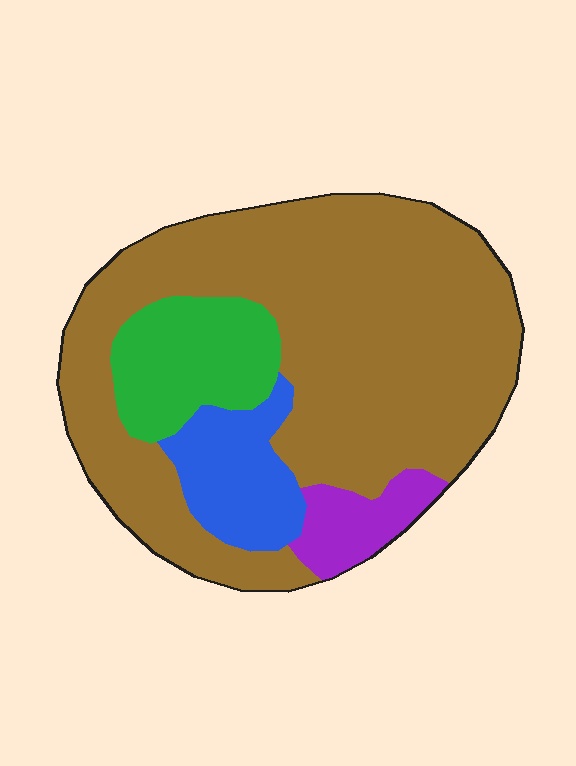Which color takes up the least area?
Purple, at roughly 5%.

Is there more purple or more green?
Green.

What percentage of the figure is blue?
Blue takes up about one tenth (1/10) of the figure.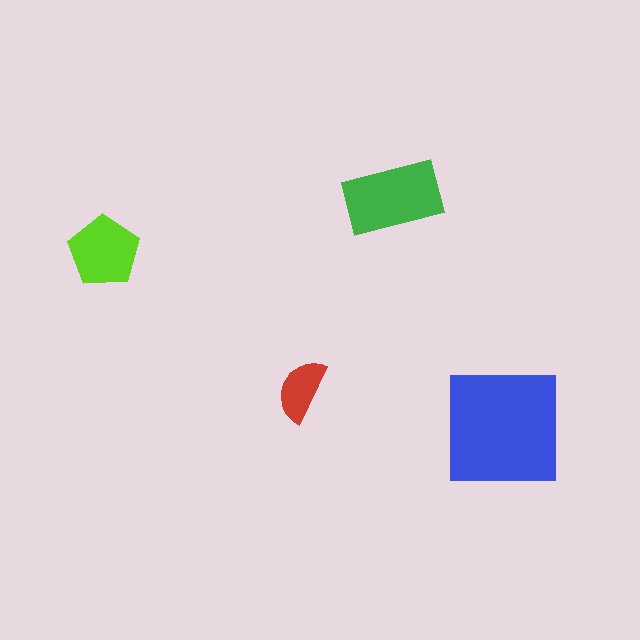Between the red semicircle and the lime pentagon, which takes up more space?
The lime pentagon.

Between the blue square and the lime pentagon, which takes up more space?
The blue square.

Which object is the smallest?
The red semicircle.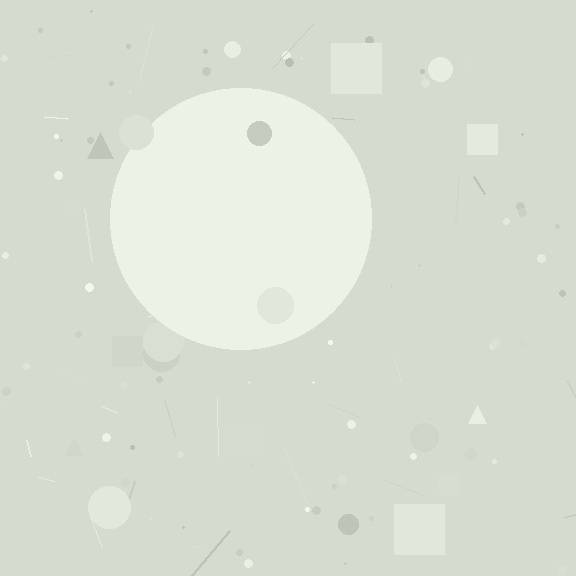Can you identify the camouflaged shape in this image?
The camouflaged shape is a circle.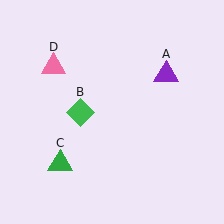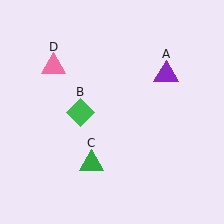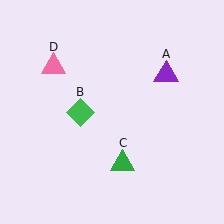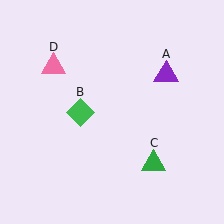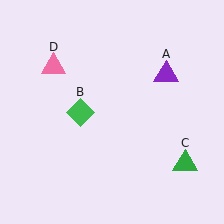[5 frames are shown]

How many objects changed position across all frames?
1 object changed position: green triangle (object C).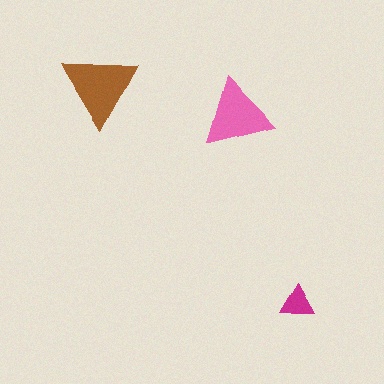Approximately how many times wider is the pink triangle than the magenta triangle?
About 2 times wider.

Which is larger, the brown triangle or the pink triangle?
The brown one.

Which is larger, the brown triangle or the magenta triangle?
The brown one.